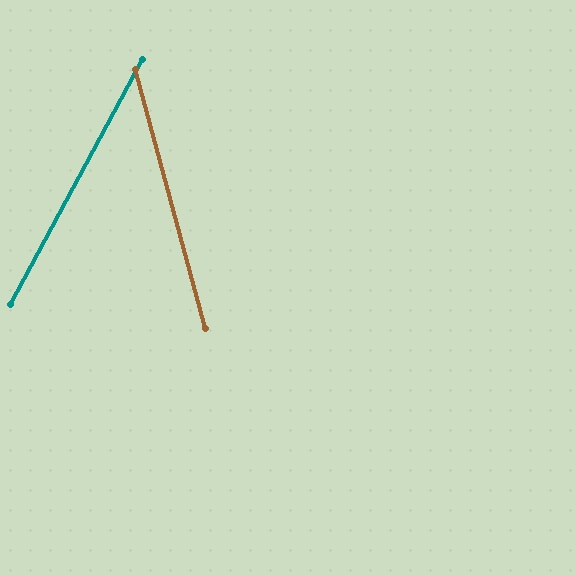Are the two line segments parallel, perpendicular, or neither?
Neither parallel nor perpendicular — they differ by about 43°.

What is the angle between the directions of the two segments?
Approximately 43 degrees.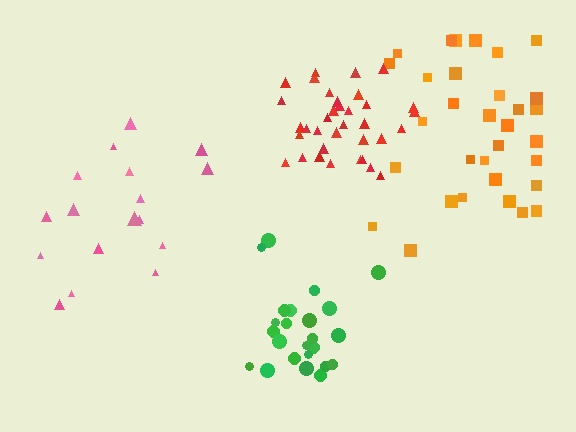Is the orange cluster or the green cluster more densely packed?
Green.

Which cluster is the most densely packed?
Red.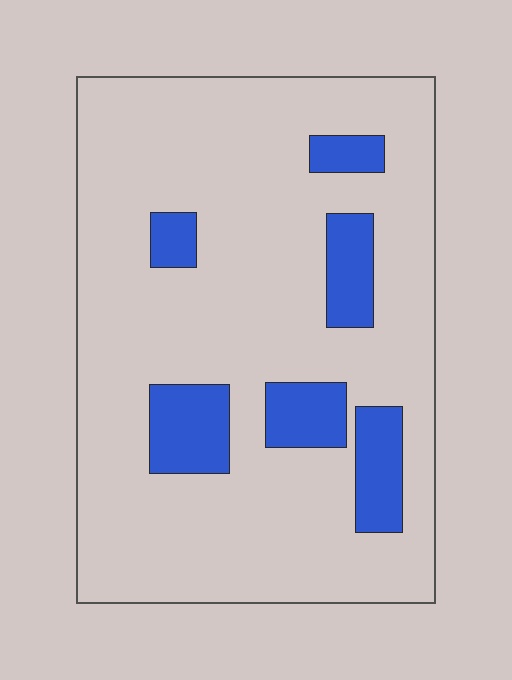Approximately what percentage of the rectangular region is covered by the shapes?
Approximately 15%.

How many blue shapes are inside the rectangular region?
6.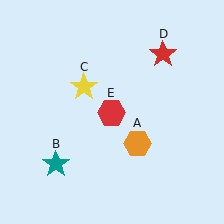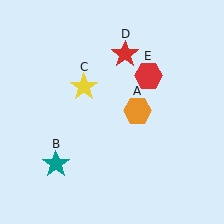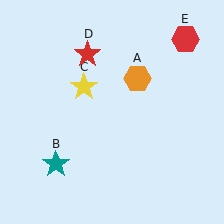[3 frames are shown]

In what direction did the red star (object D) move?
The red star (object D) moved left.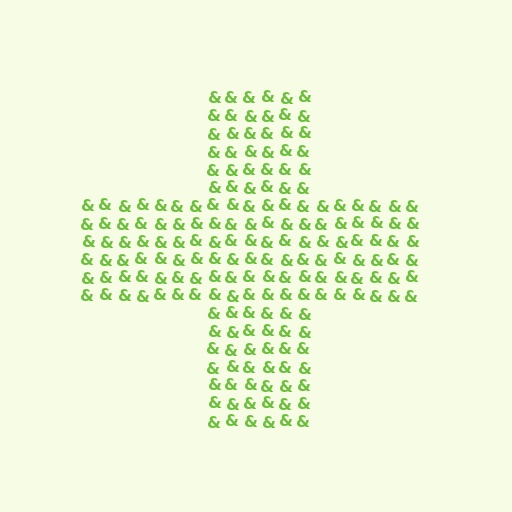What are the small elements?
The small elements are ampersands.